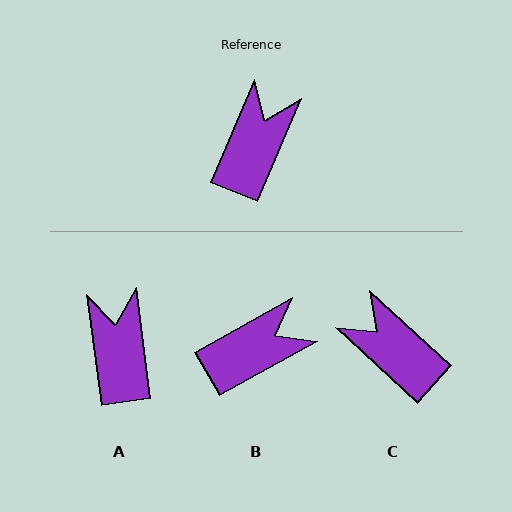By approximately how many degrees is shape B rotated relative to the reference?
Approximately 38 degrees clockwise.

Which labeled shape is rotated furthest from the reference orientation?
C, about 71 degrees away.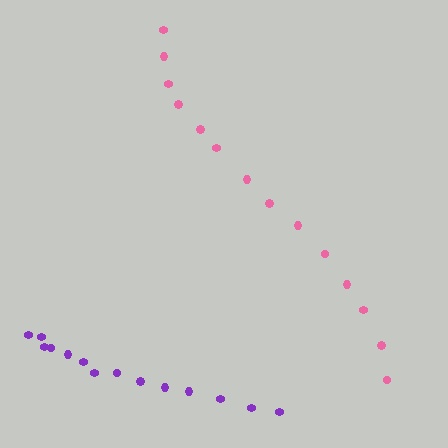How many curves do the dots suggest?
There are 2 distinct paths.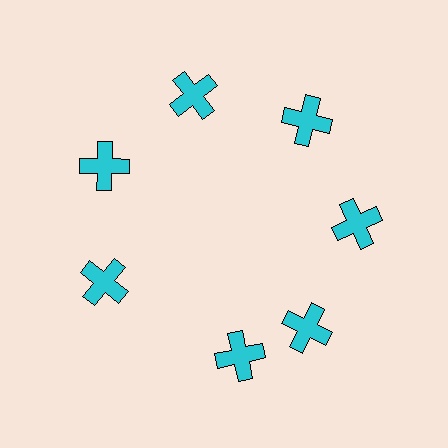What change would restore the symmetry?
The symmetry would be restored by rotating it back into even spacing with its neighbors so that all 7 crosses sit at equal angles and equal distance from the center.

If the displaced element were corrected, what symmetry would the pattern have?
It would have 7-fold rotational symmetry — the pattern would map onto itself every 51 degrees.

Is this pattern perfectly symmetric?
No. The 7 cyan crosses are arranged in a ring, but one element near the 6 o'clock position is rotated out of alignment along the ring, breaking the 7-fold rotational symmetry.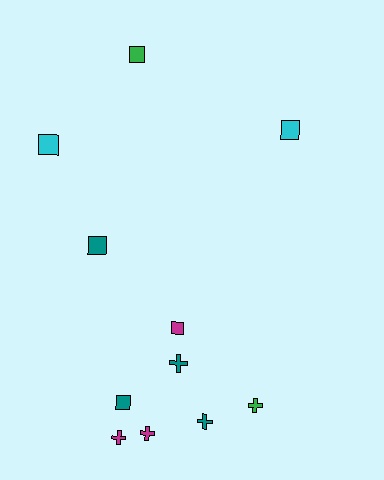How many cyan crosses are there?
There are no cyan crosses.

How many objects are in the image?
There are 11 objects.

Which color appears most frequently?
Teal, with 4 objects.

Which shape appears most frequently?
Square, with 6 objects.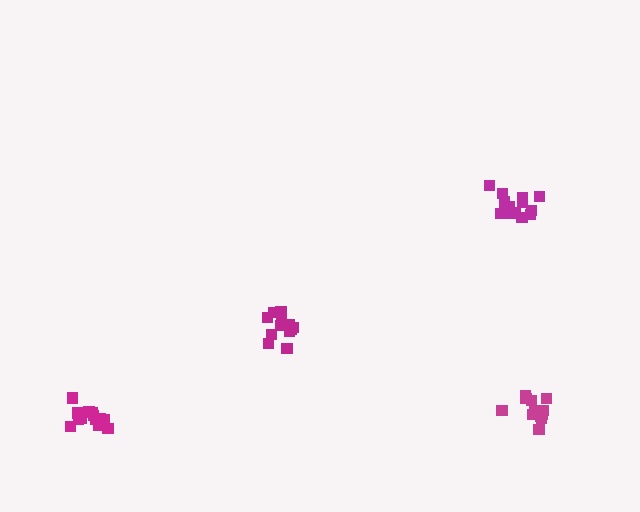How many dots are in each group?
Group 1: 12 dots, Group 2: 14 dots, Group 3: 13 dots, Group 4: 15 dots (54 total).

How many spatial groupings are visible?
There are 4 spatial groupings.